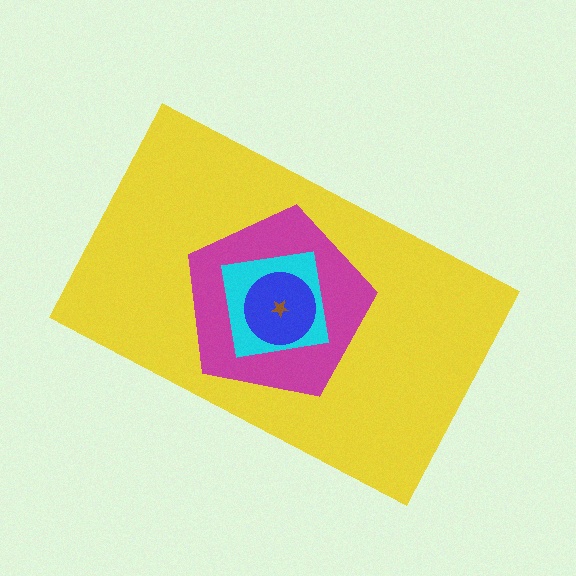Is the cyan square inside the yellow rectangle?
Yes.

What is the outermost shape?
The yellow rectangle.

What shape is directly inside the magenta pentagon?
The cyan square.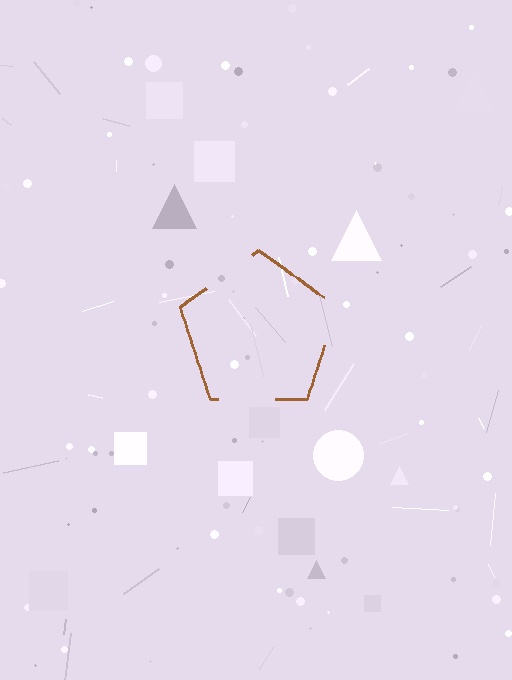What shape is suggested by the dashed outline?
The dashed outline suggests a pentagon.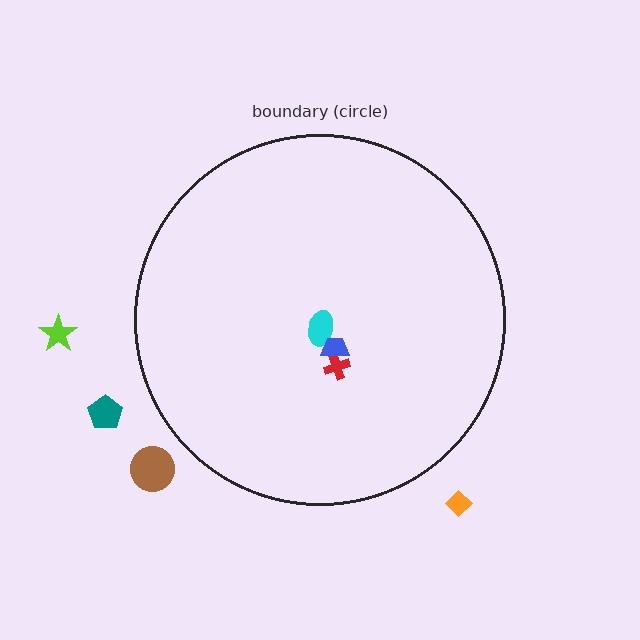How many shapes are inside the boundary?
3 inside, 4 outside.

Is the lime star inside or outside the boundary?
Outside.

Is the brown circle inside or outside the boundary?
Outside.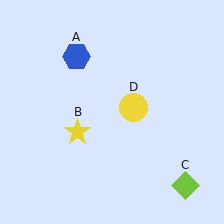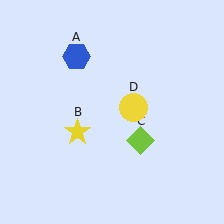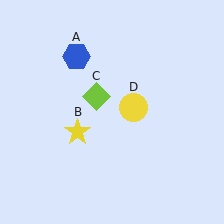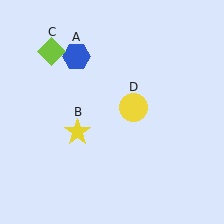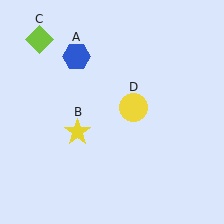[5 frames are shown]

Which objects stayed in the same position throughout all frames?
Blue hexagon (object A) and yellow star (object B) and yellow circle (object D) remained stationary.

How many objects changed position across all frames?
1 object changed position: lime diamond (object C).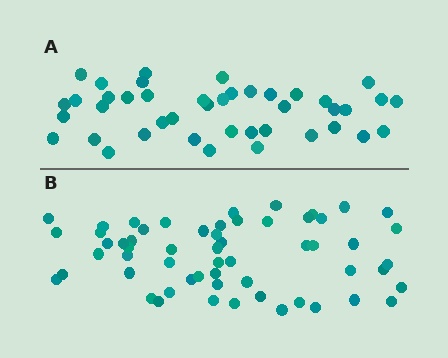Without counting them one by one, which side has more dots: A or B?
Region B (the bottom region) has more dots.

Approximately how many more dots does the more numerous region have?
Region B has approximately 15 more dots than region A.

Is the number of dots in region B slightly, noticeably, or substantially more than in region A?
Region B has noticeably more, but not dramatically so. The ratio is roughly 1.4 to 1.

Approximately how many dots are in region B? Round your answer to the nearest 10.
About 60 dots. (The exact count is 58, which rounds to 60.)